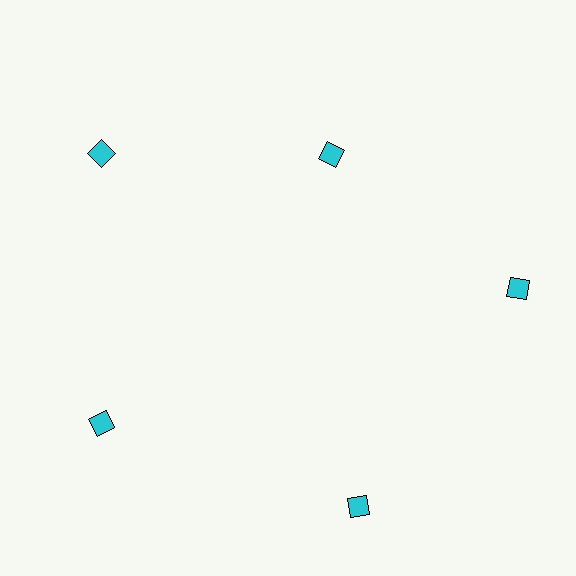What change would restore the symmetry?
The symmetry would be restored by moving it outward, back onto the ring so that all 5 diamonds sit at equal angles and equal distance from the center.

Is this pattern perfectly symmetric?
No. The 5 cyan diamonds are arranged in a ring, but one element near the 1 o'clock position is pulled inward toward the center, breaking the 5-fold rotational symmetry.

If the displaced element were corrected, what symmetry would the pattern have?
It would have 5-fold rotational symmetry — the pattern would map onto itself every 72 degrees.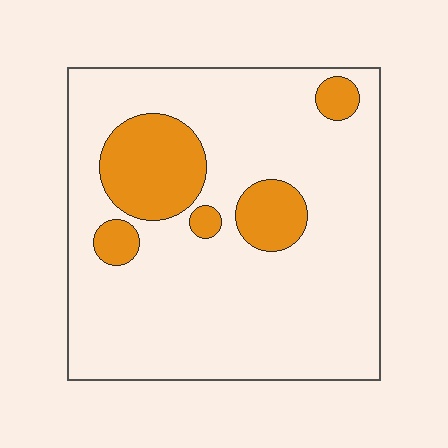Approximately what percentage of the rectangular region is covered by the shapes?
Approximately 20%.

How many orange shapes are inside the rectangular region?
5.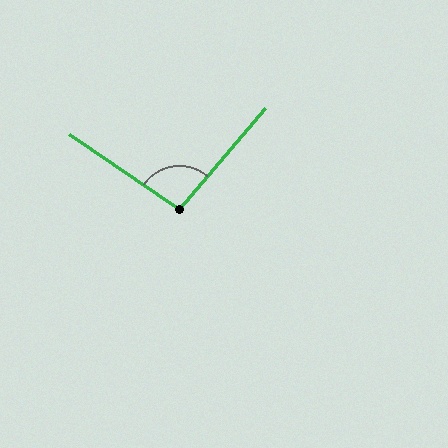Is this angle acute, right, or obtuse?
It is obtuse.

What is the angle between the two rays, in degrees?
Approximately 96 degrees.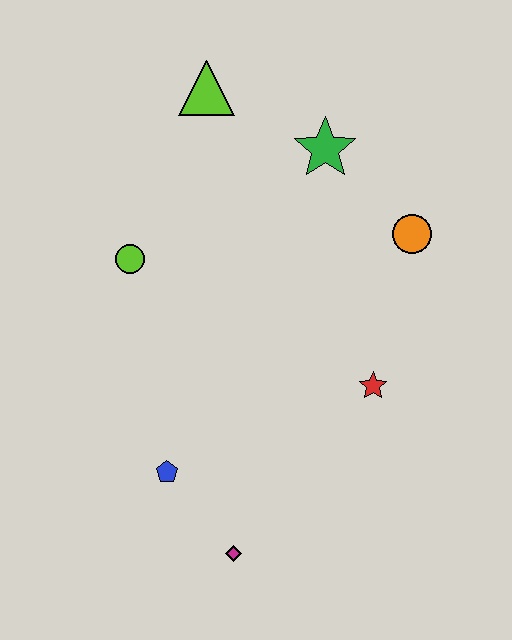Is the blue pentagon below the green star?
Yes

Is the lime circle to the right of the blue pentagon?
No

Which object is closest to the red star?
The orange circle is closest to the red star.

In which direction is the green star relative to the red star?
The green star is above the red star.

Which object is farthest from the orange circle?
The magenta diamond is farthest from the orange circle.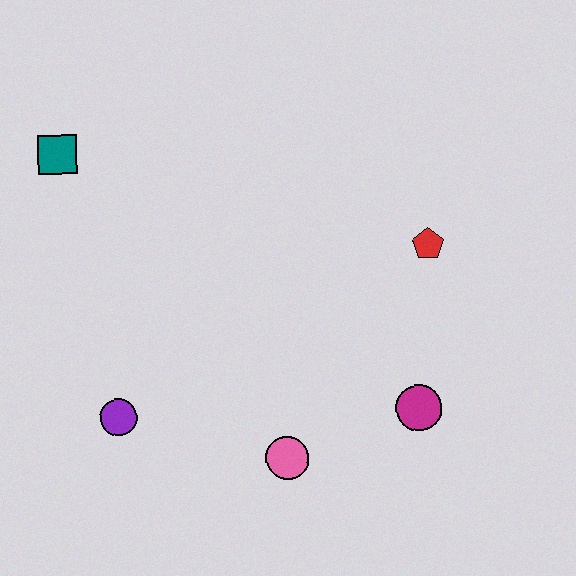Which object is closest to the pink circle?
The magenta circle is closest to the pink circle.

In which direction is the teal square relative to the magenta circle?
The teal square is to the left of the magenta circle.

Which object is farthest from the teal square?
The magenta circle is farthest from the teal square.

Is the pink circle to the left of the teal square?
No